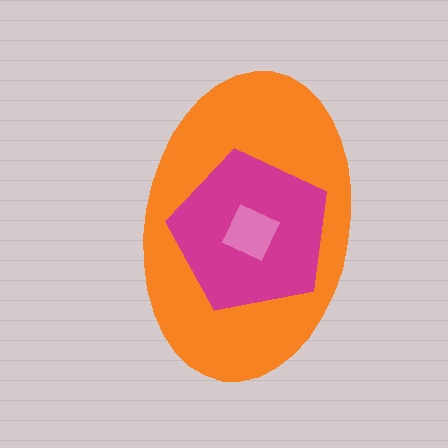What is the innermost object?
The pink square.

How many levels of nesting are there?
3.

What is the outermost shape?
The orange ellipse.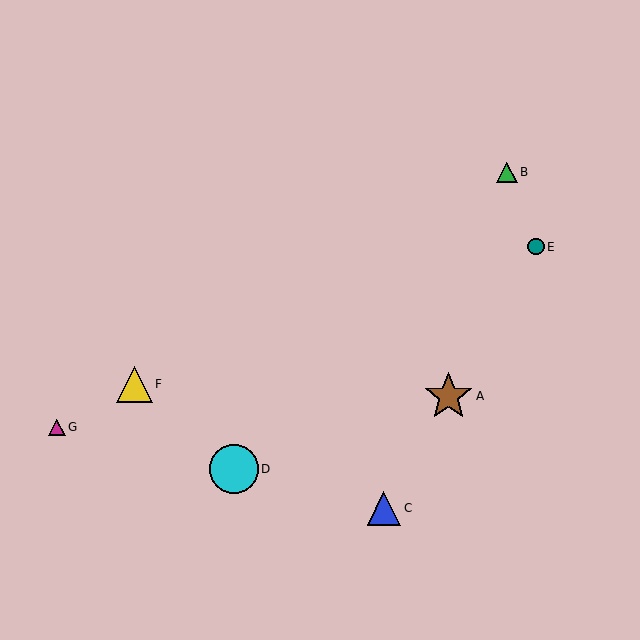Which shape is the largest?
The cyan circle (labeled D) is the largest.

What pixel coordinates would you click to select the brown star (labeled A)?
Click at (448, 396) to select the brown star A.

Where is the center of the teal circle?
The center of the teal circle is at (536, 247).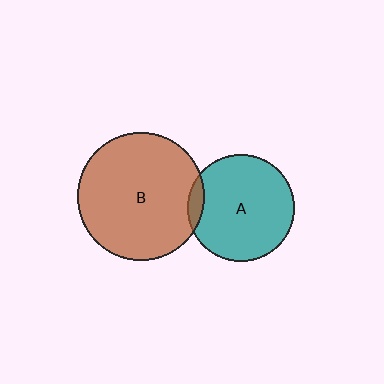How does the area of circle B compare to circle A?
Approximately 1.4 times.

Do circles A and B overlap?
Yes.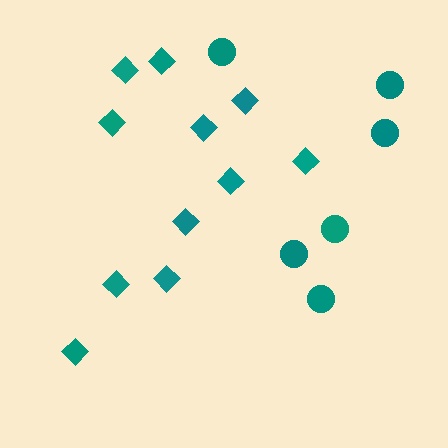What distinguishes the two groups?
There are 2 groups: one group of circles (6) and one group of diamonds (11).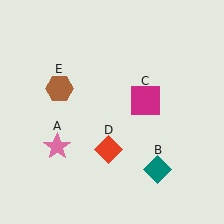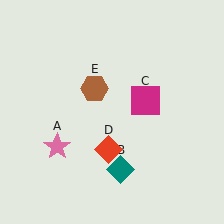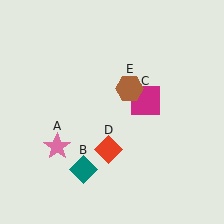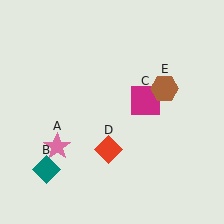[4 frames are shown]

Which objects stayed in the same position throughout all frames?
Pink star (object A) and magenta square (object C) and red diamond (object D) remained stationary.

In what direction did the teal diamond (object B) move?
The teal diamond (object B) moved left.